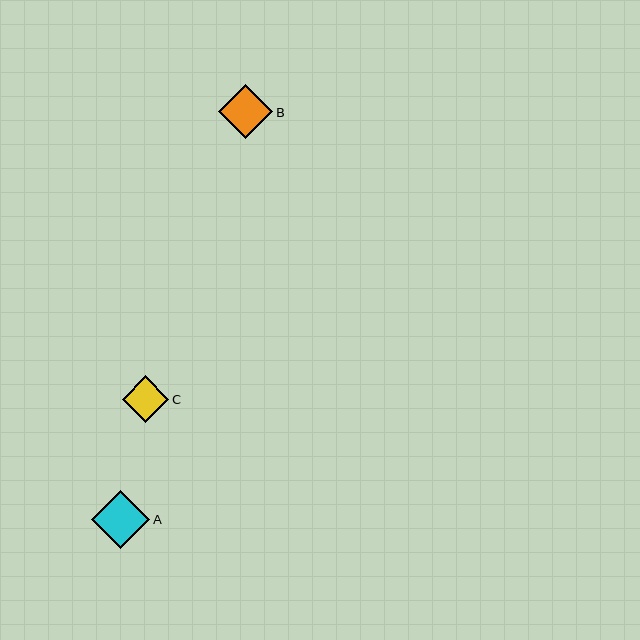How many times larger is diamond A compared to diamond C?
Diamond A is approximately 1.2 times the size of diamond C.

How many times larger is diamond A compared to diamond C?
Diamond A is approximately 1.2 times the size of diamond C.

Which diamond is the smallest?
Diamond C is the smallest with a size of approximately 47 pixels.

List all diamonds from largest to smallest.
From largest to smallest: A, B, C.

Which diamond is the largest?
Diamond A is the largest with a size of approximately 58 pixels.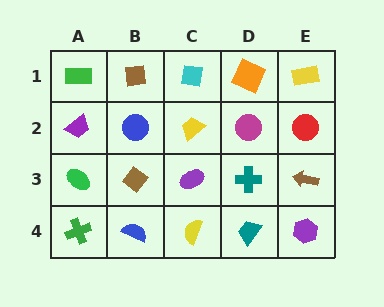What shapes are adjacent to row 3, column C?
A yellow trapezoid (row 2, column C), a yellow semicircle (row 4, column C), a brown diamond (row 3, column B), a teal cross (row 3, column D).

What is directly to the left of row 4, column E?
A teal trapezoid.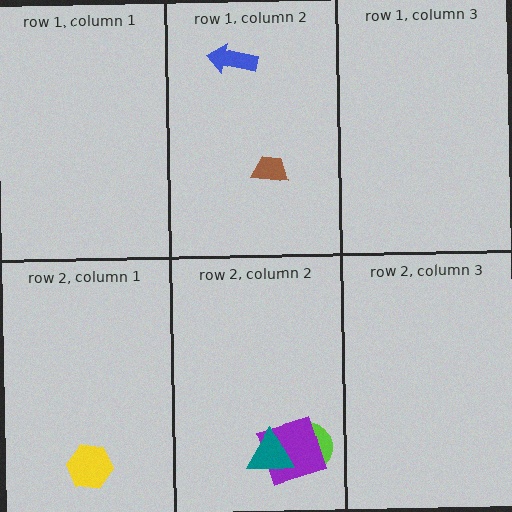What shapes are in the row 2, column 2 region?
The lime circle, the purple square, the teal triangle.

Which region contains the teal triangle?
The row 2, column 2 region.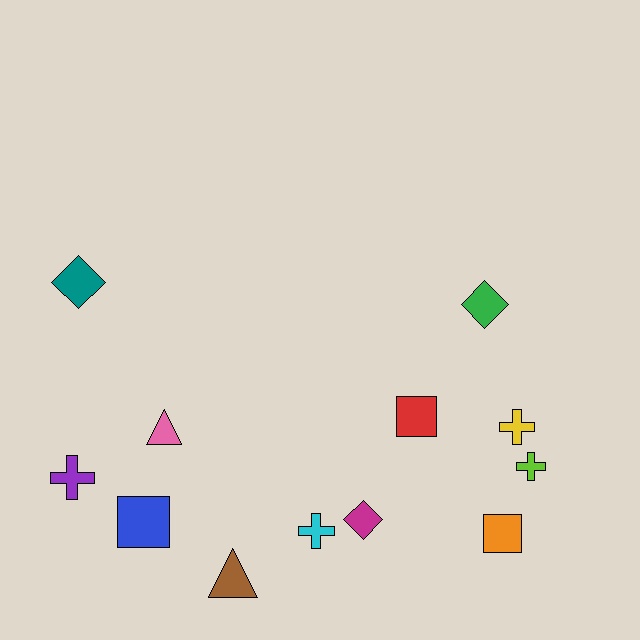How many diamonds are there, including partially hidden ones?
There are 3 diamonds.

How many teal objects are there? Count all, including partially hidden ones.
There is 1 teal object.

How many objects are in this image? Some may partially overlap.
There are 12 objects.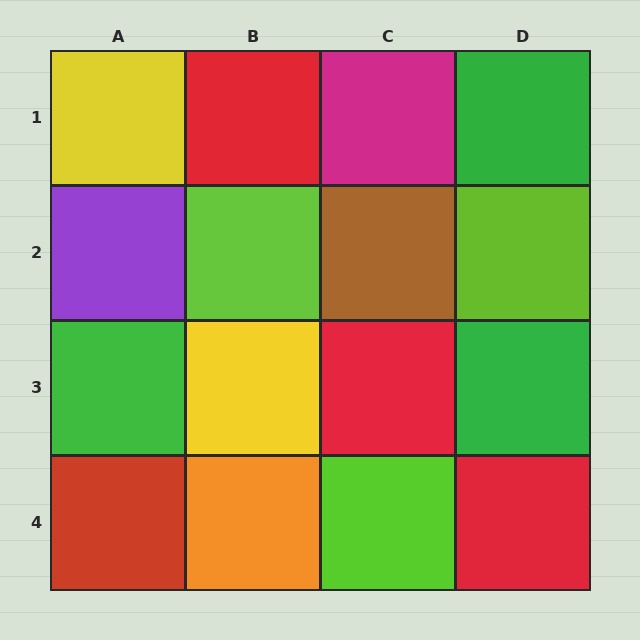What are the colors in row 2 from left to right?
Purple, lime, brown, lime.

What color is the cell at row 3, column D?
Green.